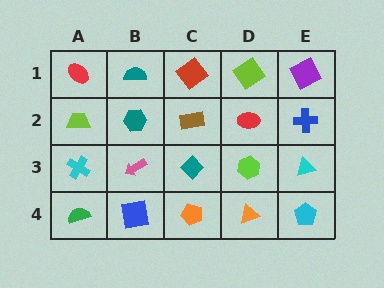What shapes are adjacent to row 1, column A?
A lime trapezoid (row 2, column A), a teal semicircle (row 1, column B).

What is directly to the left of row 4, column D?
An orange pentagon.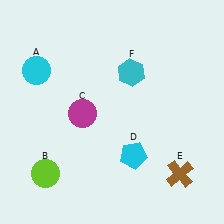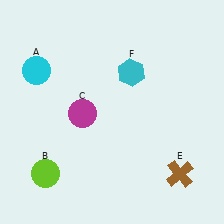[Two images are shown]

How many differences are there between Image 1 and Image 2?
There is 1 difference between the two images.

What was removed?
The cyan pentagon (D) was removed in Image 2.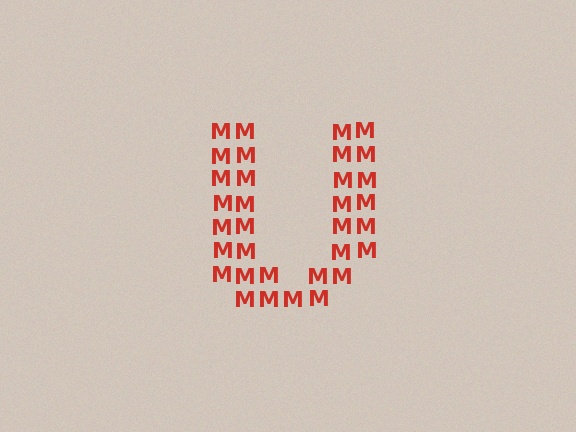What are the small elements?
The small elements are letter M's.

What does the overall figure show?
The overall figure shows the letter U.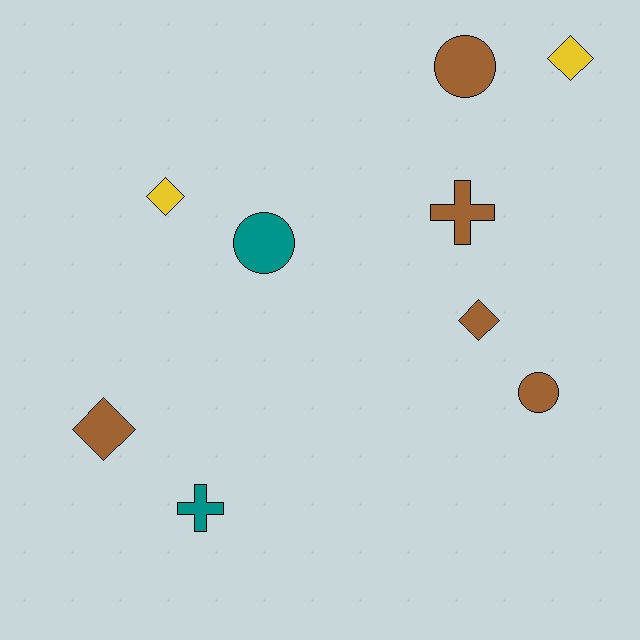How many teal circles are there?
There is 1 teal circle.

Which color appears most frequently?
Brown, with 5 objects.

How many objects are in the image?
There are 9 objects.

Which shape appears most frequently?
Diamond, with 4 objects.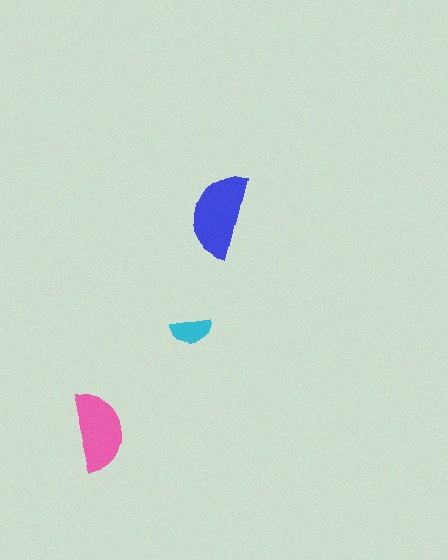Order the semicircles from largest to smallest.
the blue one, the pink one, the cyan one.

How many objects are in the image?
There are 3 objects in the image.